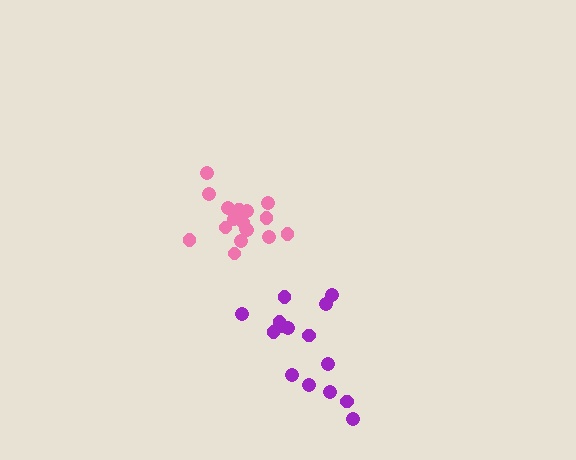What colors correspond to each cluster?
The clusters are colored: pink, purple.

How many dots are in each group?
Group 1: 17 dots, Group 2: 15 dots (32 total).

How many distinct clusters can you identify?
There are 2 distinct clusters.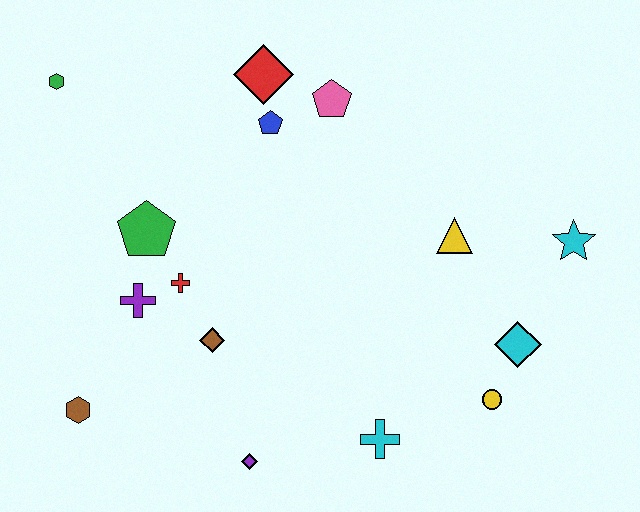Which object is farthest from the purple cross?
The cyan star is farthest from the purple cross.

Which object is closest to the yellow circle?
The cyan diamond is closest to the yellow circle.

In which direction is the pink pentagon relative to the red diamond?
The pink pentagon is to the right of the red diamond.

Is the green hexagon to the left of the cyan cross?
Yes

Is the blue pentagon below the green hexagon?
Yes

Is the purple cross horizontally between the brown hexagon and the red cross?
Yes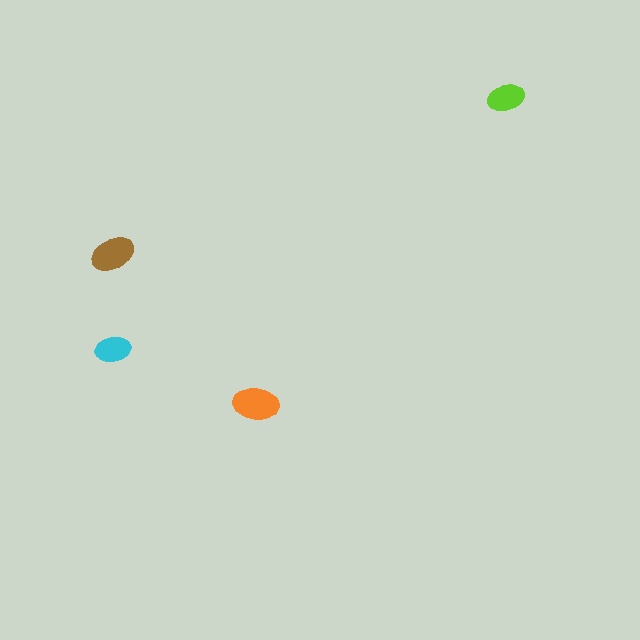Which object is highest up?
The lime ellipse is topmost.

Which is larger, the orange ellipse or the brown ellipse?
The orange one.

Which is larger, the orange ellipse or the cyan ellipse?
The orange one.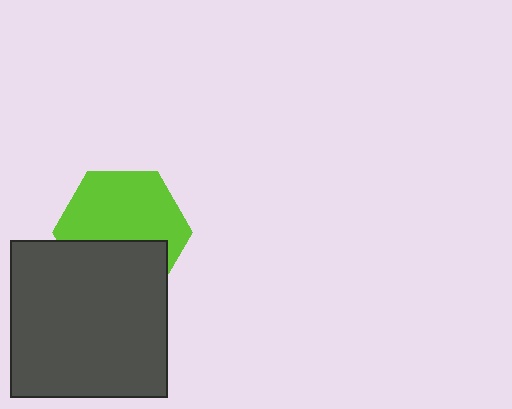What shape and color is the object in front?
The object in front is a dark gray square.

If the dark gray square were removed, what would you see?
You would see the complete lime hexagon.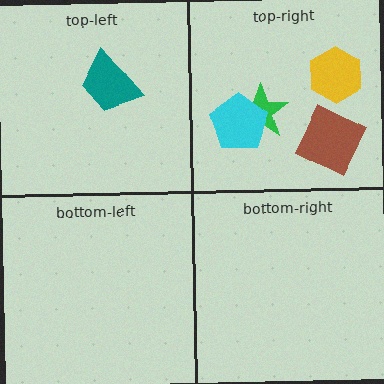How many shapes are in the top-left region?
1.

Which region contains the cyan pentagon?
The top-right region.